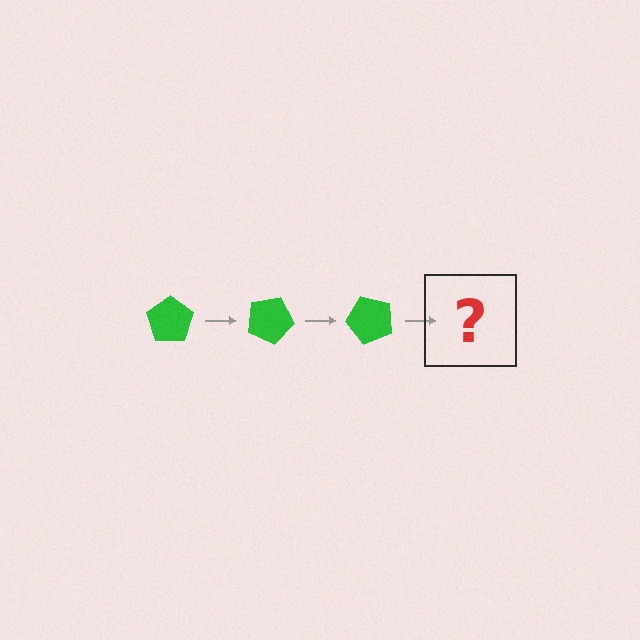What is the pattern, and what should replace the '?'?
The pattern is that the pentagon rotates 25 degrees each step. The '?' should be a green pentagon rotated 75 degrees.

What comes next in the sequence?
The next element should be a green pentagon rotated 75 degrees.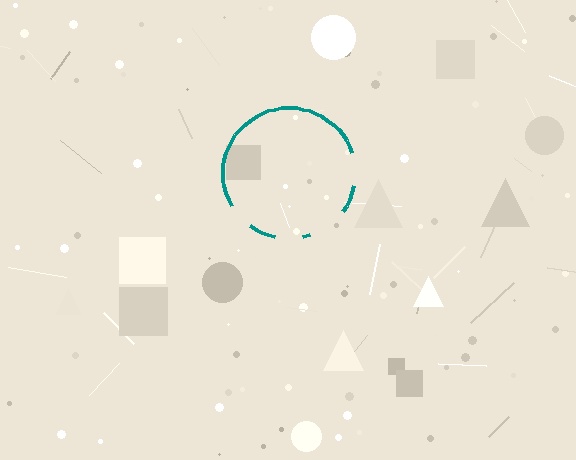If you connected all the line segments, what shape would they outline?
They would outline a circle.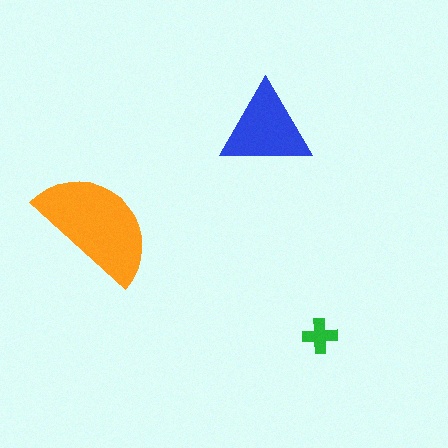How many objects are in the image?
There are 3 objects in the image.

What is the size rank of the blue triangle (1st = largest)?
2nd.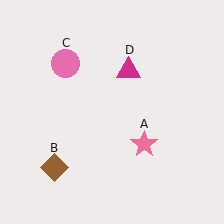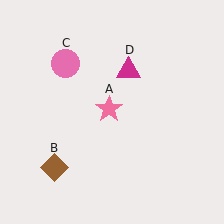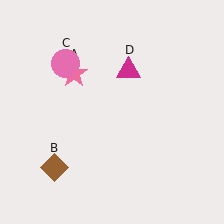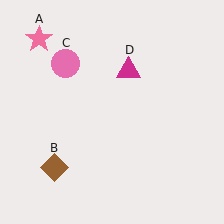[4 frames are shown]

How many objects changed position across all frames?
1 object changed position: pink star (object A).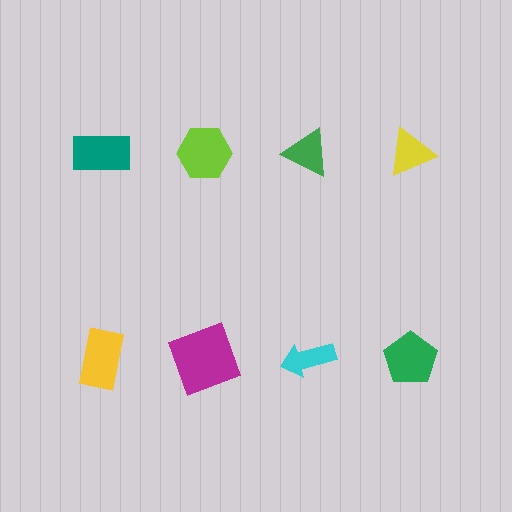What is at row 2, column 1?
A yellow rectangle.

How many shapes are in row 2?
4 shapes.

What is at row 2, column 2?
A magenta square.